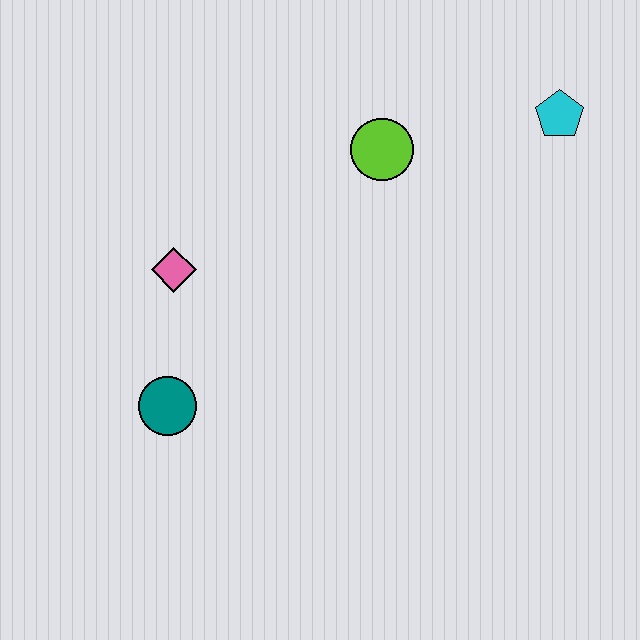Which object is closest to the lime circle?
The cyan pentagon is closest to the lime circle.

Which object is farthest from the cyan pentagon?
The teal circle is farthest from the cyan pentagon.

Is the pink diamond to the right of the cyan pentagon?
No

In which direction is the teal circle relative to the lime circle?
The teal circle is below the lime circle.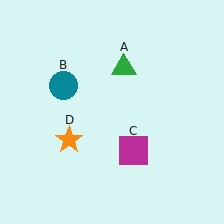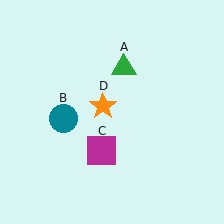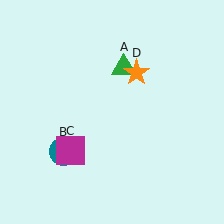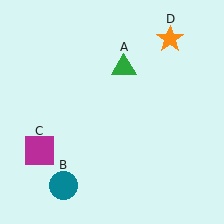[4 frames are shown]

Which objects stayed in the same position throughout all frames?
Green triangle (object A) remained stationary.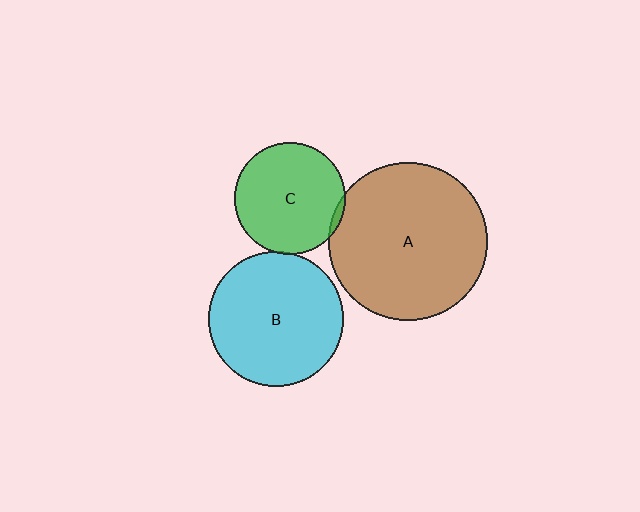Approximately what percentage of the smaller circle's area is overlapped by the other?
Approximately 5%.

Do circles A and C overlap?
Yes.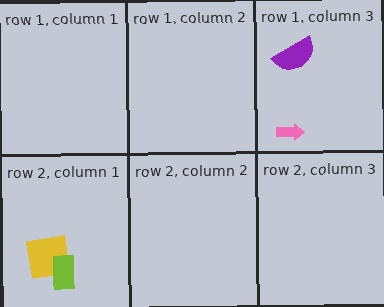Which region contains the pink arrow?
The row 1, column 3 region.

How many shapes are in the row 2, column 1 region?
2.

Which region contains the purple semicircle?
The row 1, column 3 region.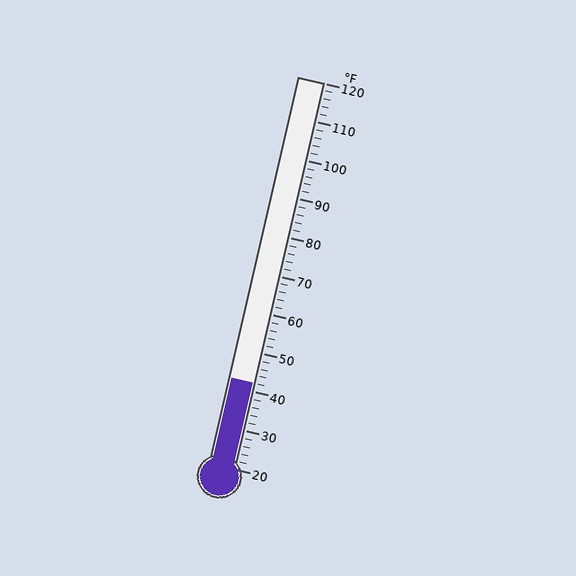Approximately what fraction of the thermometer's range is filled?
The thermometer is filled to approximately 20% of its range.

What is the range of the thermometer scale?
The thermometer scale ranges from 20°F to 120°F.